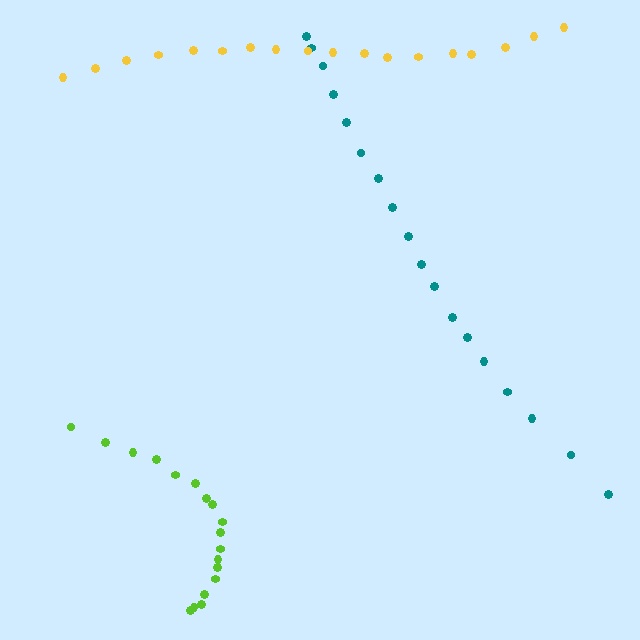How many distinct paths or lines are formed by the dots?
There are 3 distinct paths.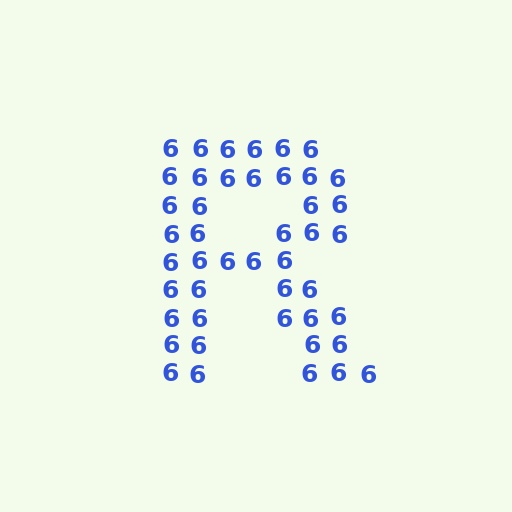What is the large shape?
The large shape is the letter R.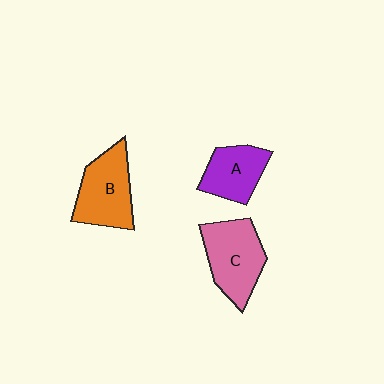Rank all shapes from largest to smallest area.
From largest to smallest: C (pink), B (orange), A (purple).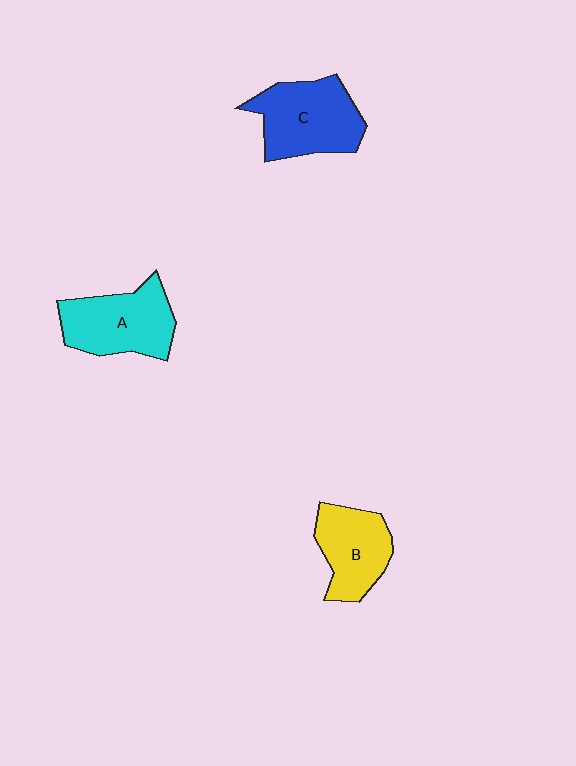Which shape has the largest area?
Shape C (blue).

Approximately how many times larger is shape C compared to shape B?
Approximately 1.3 times.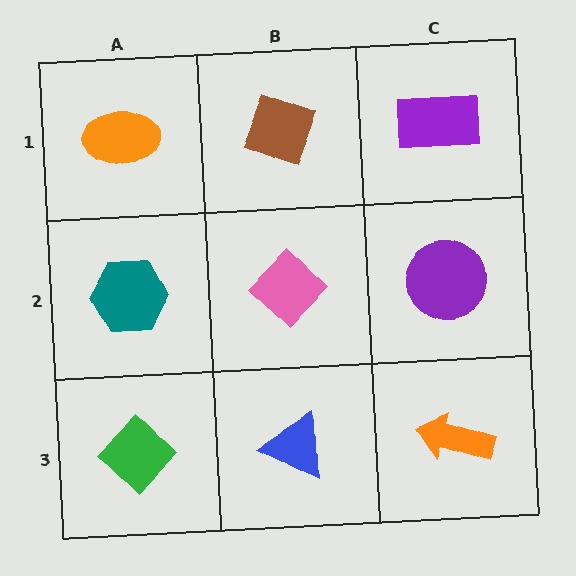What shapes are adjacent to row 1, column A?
A teal hexagon (row 2, column A), a brown diamond (row 1, column B).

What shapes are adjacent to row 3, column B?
A pink diamond (row 2, column B), a green diamond (row 3, column A), an orange arrow (row 3, column C).